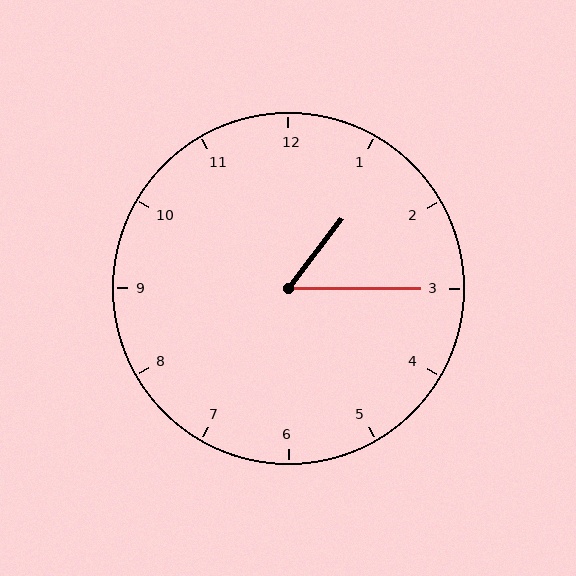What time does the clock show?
1:15.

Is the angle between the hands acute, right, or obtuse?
It is acute.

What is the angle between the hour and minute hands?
Approximately 52 degrees.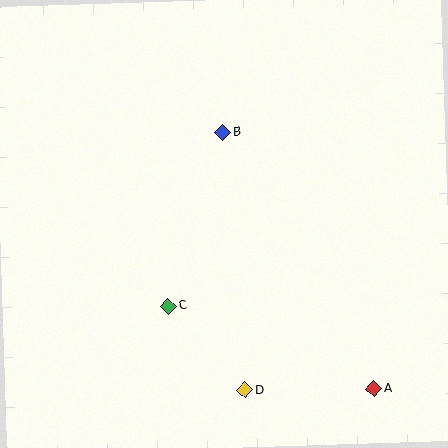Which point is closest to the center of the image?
Point B at (223, 132) is closest to the center.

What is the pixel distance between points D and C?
The distance between D and C is 113 pixels.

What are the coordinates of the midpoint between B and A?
The midpoint between B and A is at (298, 260).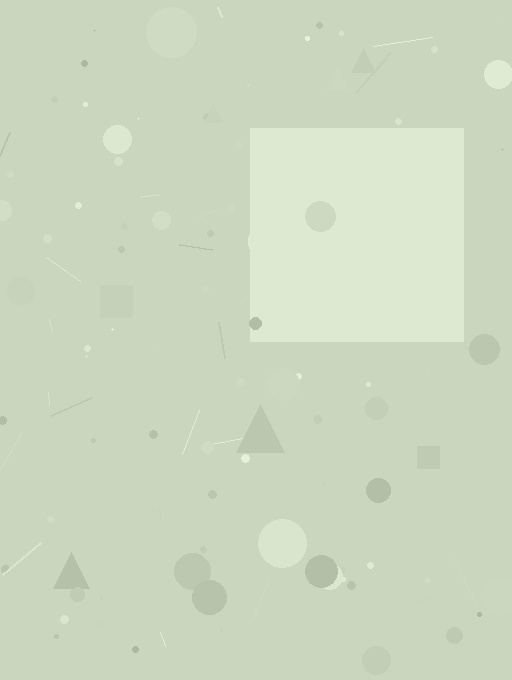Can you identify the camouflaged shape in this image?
The camouflaged shape is a square.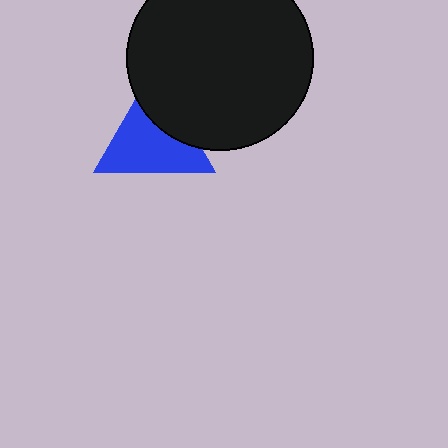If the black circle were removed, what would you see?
You would see the complete blue triangle.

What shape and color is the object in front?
The object in front is a black circle.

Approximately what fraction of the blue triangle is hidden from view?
Roughly 32% of the blue triangle is hidden behind the black circle.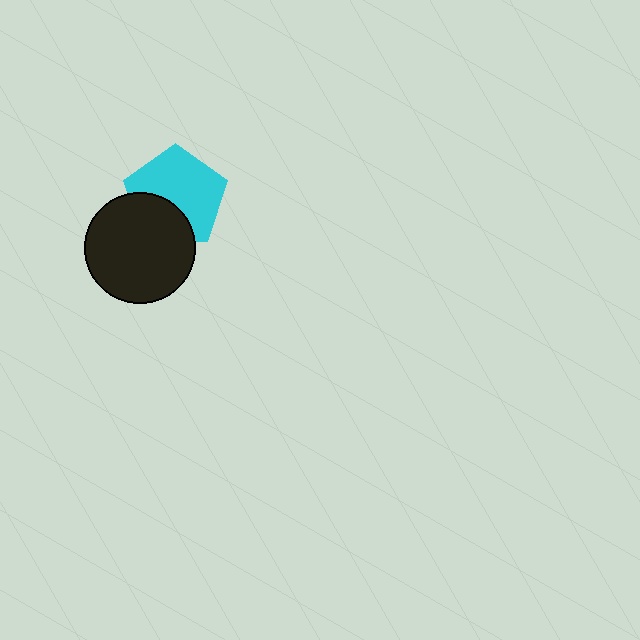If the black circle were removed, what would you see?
You would see the complete cyan pentagon.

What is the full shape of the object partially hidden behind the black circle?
The partially hidden object is a cyan pentagon.